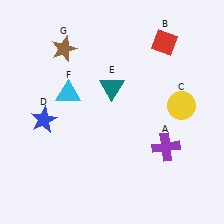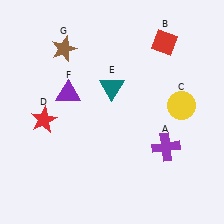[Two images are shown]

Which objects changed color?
D changed from blue to red. F changed from cyan to purple.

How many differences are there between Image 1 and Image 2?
There are 2 differences between the two images.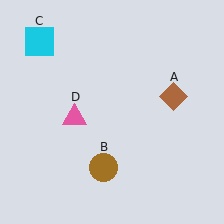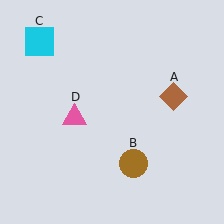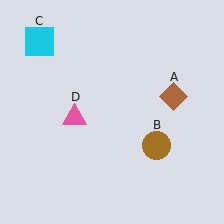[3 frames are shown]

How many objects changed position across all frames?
1 object changed position: brown circle (object B).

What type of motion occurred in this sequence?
The brown circle (object B) rotated counterclockwise around the center of the scene.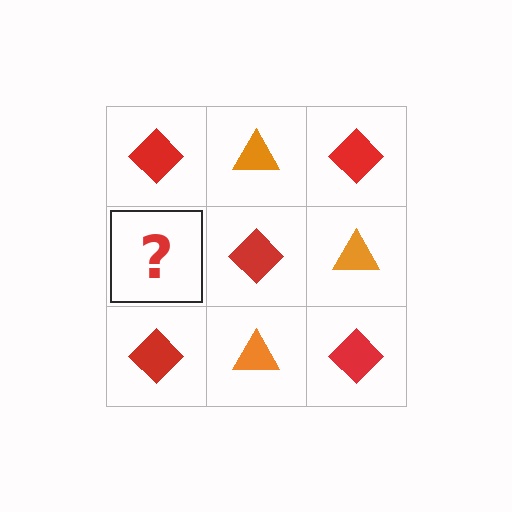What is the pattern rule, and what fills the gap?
The rule is that it alternates red diamond and orange triangle in a checkerboard pattern. The gap should be filled with an orange triangle.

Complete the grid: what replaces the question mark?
The question mark should be replaced with an orange triangle.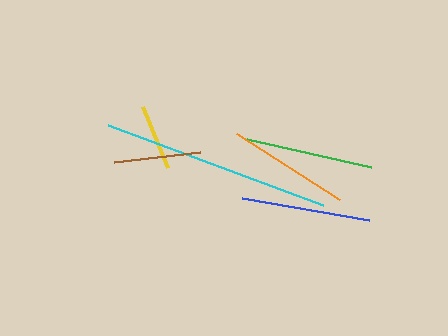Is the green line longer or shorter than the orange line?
The green line is longer than the orange line.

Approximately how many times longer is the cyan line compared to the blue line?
The cyan line is approximately 1.8 times the length of the blue line.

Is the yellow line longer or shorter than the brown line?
The brown line is longer than the yellow line.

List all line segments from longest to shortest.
From longest to shortest: cyan, blue, green, orange, brown, yellow.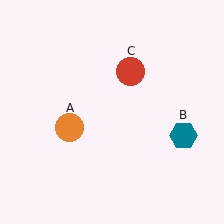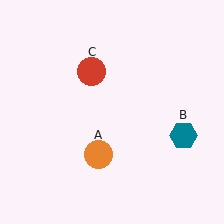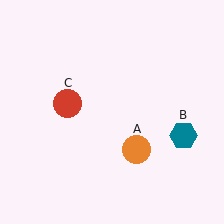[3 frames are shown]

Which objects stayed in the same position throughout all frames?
Teal hexagon (object B) remained stationary.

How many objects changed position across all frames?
2 objects changed position: orange circle (object A), red circle (object C).